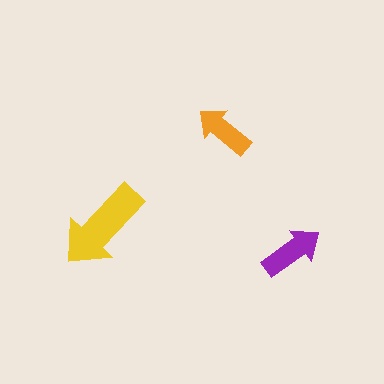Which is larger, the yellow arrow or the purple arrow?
The yellow one.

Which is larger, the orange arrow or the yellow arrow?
The yellow one.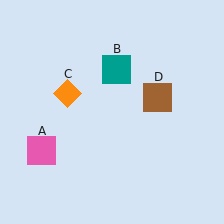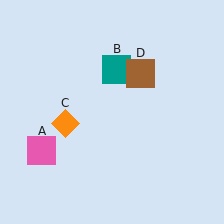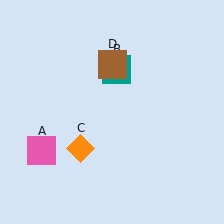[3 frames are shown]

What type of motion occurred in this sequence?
The orange diamond (object C), brown square (object D) rotated counterclockwise around the center of the scene.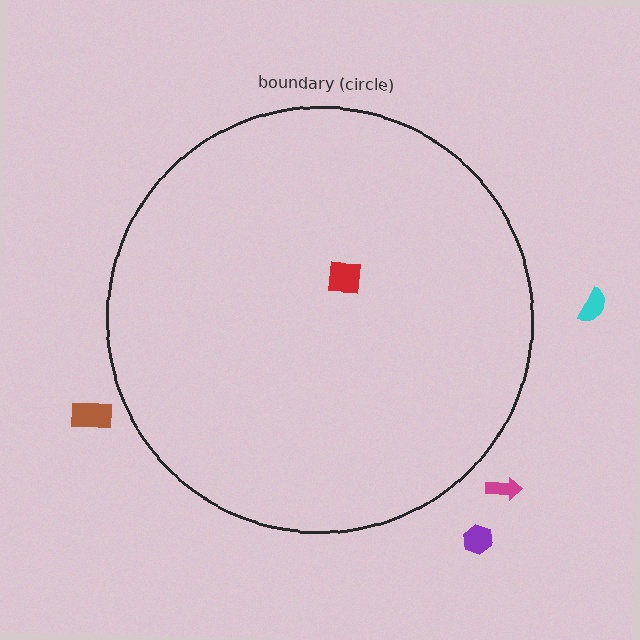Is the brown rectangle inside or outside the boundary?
Outside.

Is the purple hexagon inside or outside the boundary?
Outside.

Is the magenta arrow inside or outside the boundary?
Outside.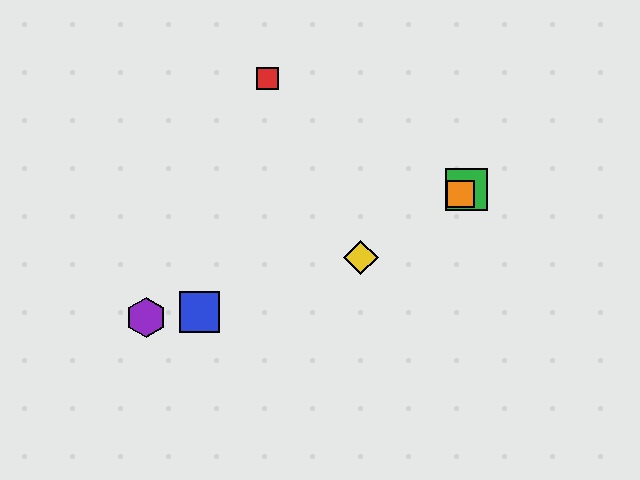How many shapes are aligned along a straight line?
3 shapes (the green square, the yellow diamond, the orange square) are aligned along a straight line.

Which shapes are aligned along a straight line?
The green square, the yellow diamond, the orange square are aligned along a straight line.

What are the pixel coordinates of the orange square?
The orange square is at (461, 194).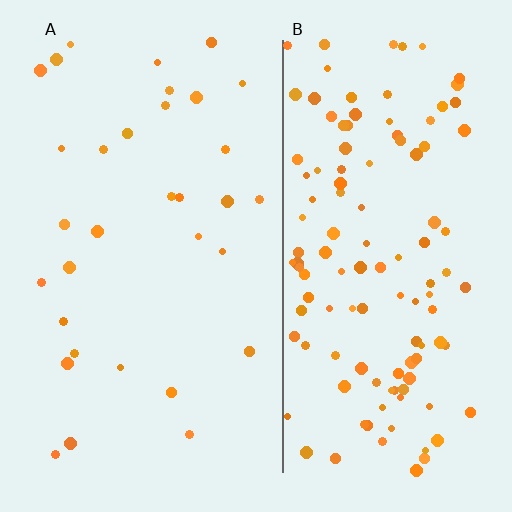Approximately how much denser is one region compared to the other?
Approximately 3.8× — region B over region A.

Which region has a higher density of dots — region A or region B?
B (the right).